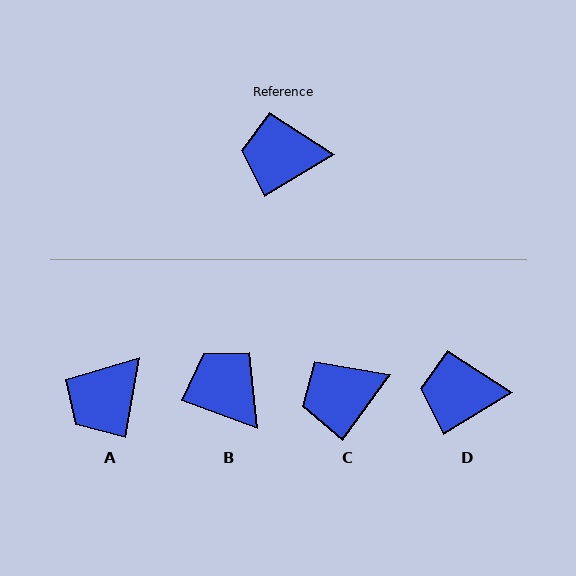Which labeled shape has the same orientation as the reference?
D.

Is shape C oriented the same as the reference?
No, it is off by about 23 degrees.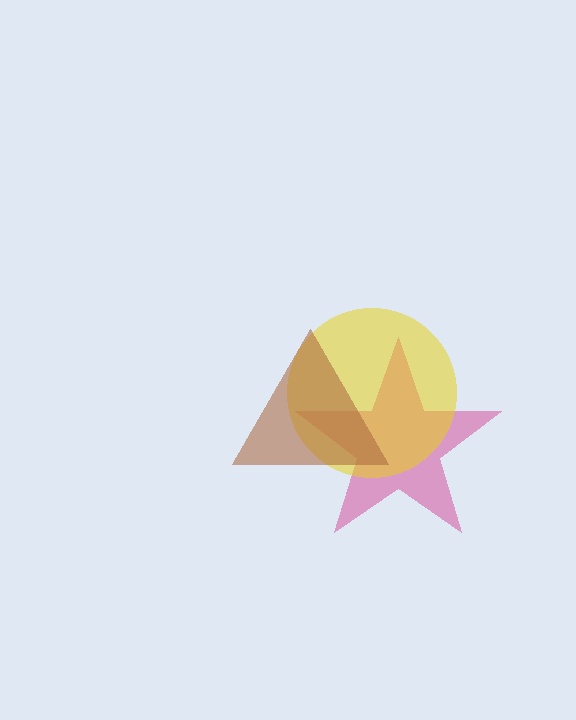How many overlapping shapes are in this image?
There are 3 overlapping shapes in the image.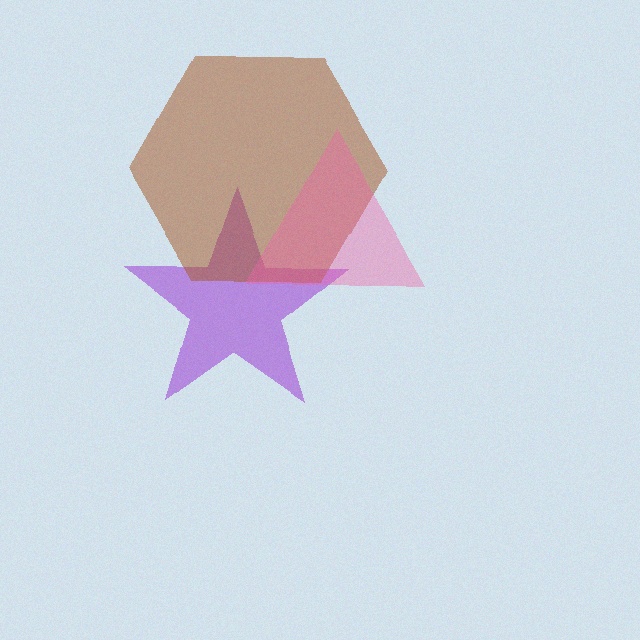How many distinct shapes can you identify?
There are 3 distinct shapes: a purple star, a brown hexagon, a pink triangle.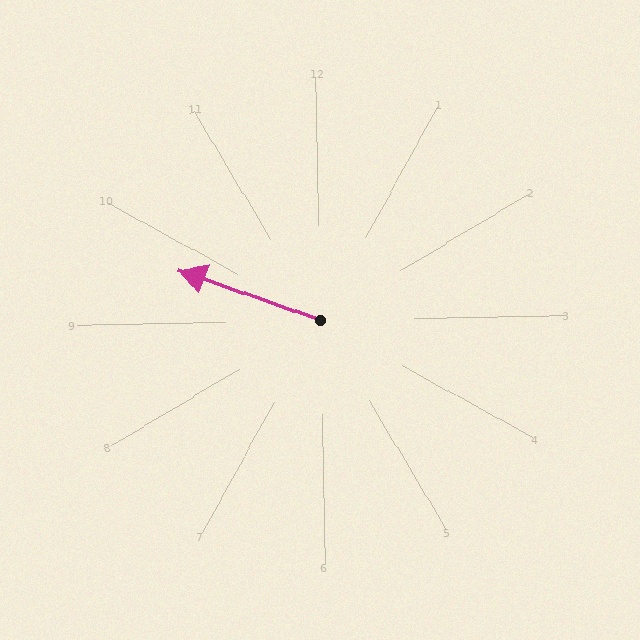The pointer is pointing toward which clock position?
Roughly 10 o'clock.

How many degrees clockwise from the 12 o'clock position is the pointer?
Approximately 291 degrees.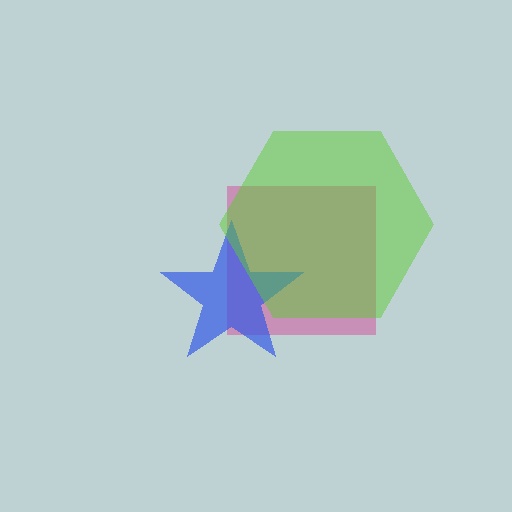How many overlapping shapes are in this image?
There are 3 overlapping shapes in the image.